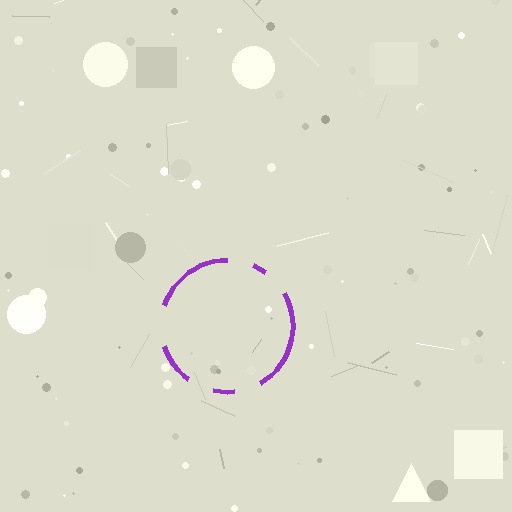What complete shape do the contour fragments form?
The contour fragments form a circle.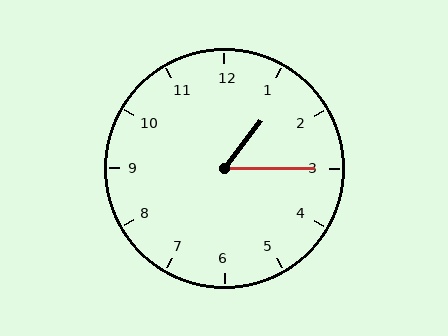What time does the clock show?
1:15.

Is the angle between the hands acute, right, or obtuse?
It is acute.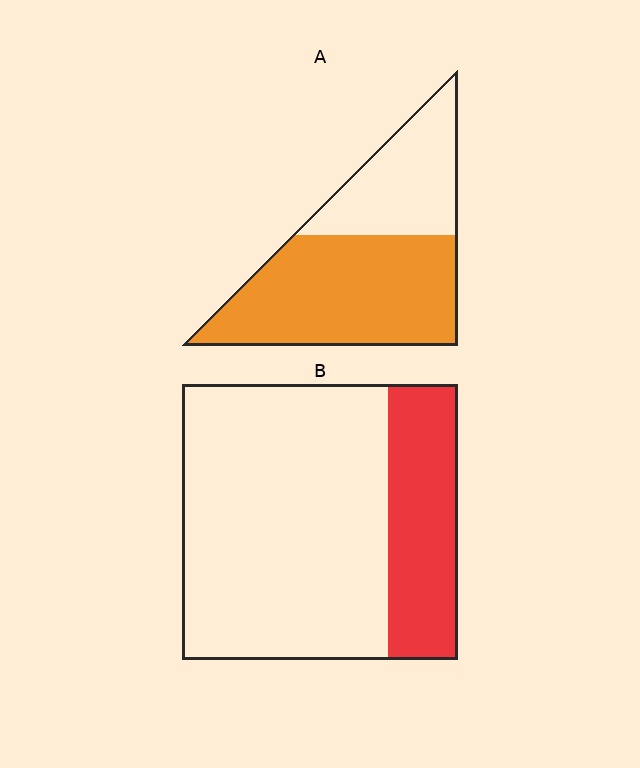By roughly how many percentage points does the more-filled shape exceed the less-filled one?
By roughly 40 percentage points (A over B).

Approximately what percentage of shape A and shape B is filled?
A is approximately 65% and B is approximately 25%.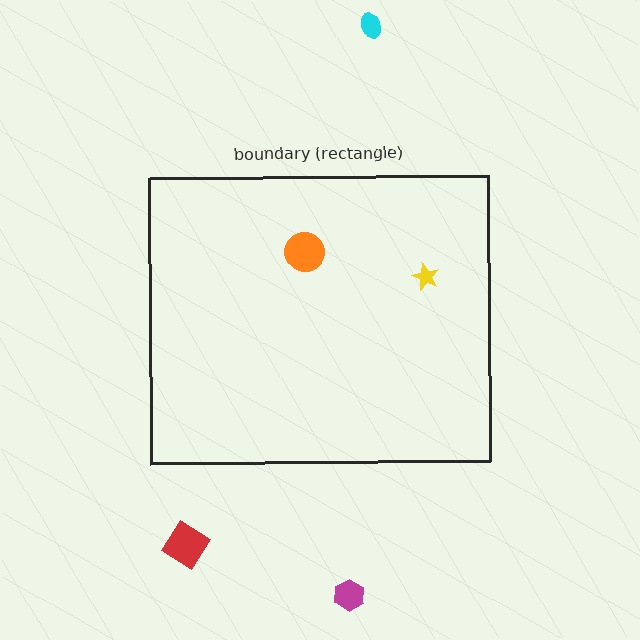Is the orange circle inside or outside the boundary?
Inside.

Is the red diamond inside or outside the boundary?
Outside.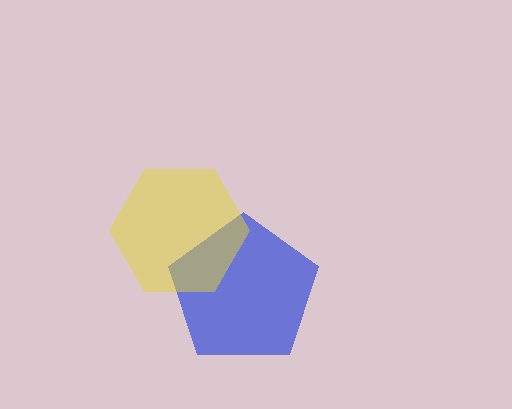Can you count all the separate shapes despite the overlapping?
Yes, there are 2 separate shapes.